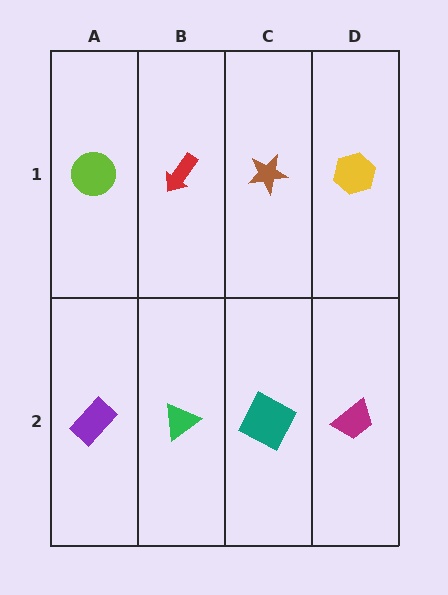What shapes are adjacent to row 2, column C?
A brown star (row 1, column C), a green triangle (row 2, column B), a magenta trapezoid (row 2, column D).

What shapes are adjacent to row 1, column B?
A green triangle (row 2, column B), a lime circle (row 1, column A), a brown star (row 1, column C).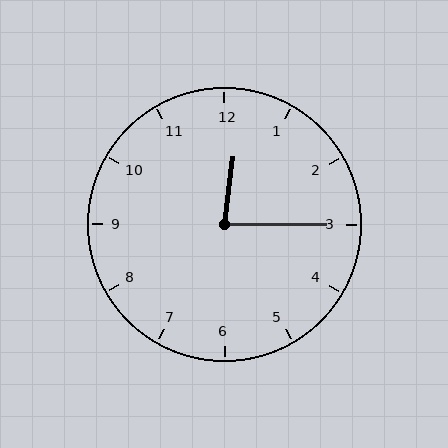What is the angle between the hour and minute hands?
Approximately 82 degrees.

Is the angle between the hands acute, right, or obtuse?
It is acute.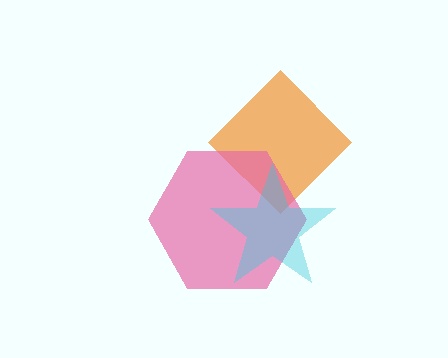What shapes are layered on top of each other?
The layered shapes are: an orange diamond, a pink hexagon, a cyan star.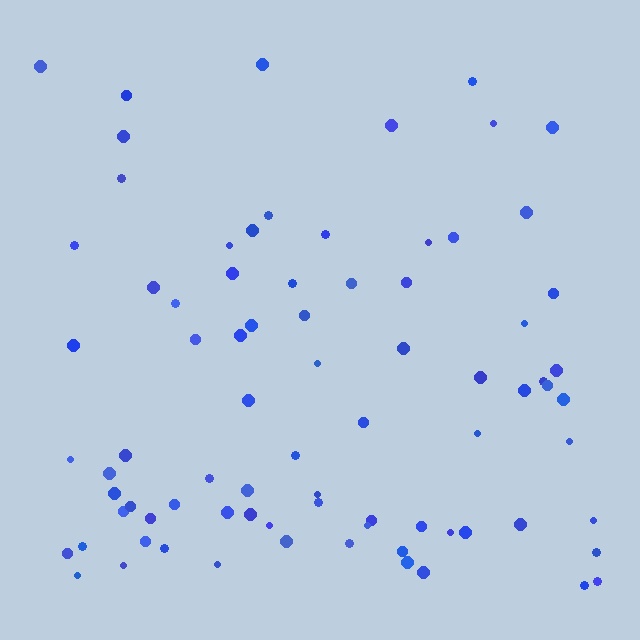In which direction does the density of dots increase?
From top to bottom, with the bottom side densest.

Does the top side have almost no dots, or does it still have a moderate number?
Still a moderate number, just noticeably fewer than the bottom.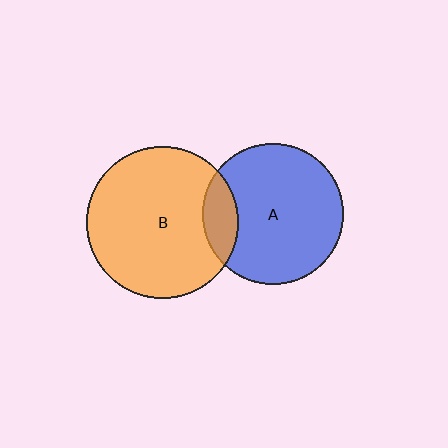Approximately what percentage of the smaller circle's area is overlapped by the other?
Approximately 15%.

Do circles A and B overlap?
Yes.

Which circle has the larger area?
Circle B (orange).